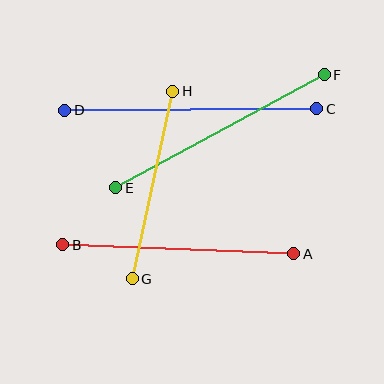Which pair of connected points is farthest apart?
Points C and D are farthest apart.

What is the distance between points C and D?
The distance is approximately 252 pixels.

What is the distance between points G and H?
The distance is approximately 192 pixels.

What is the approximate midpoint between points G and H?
The midpoint is at approximately (152, 185) pixels.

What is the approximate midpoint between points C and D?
The midpoint is at approximately (191, 110) pixels.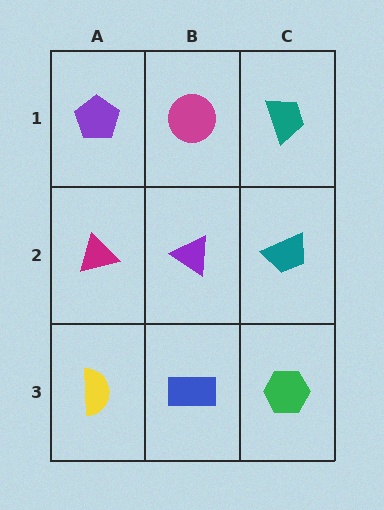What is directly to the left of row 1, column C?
A magenta circle.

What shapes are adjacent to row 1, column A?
A magenta triangle (row 2, column A), a magenta circle (row 1, column B).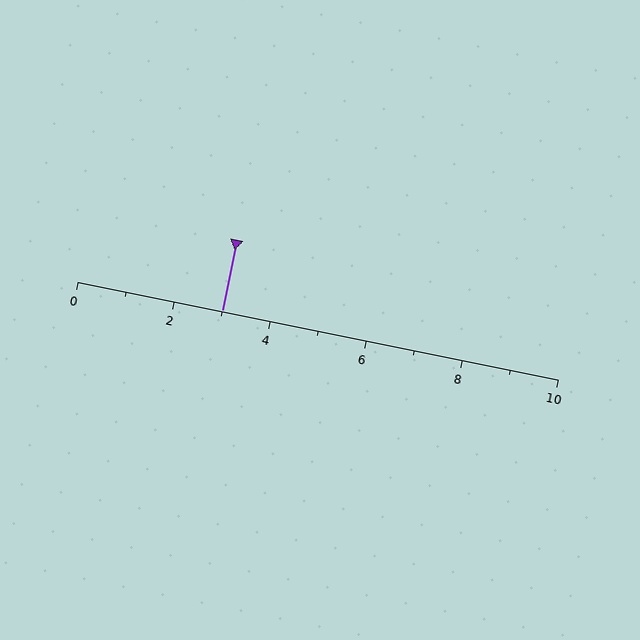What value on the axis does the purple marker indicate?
The marker indicates approximately 3.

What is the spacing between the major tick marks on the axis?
The major ticks are spaced 2 apart.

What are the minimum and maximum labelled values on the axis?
The axis runs from 0 to 10.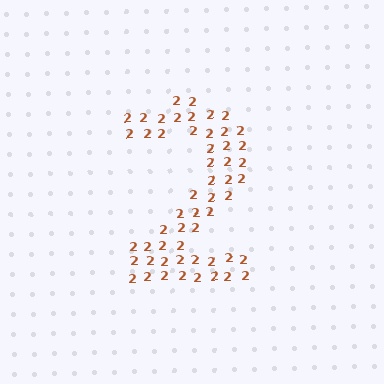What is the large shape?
The large shape is the digit 2.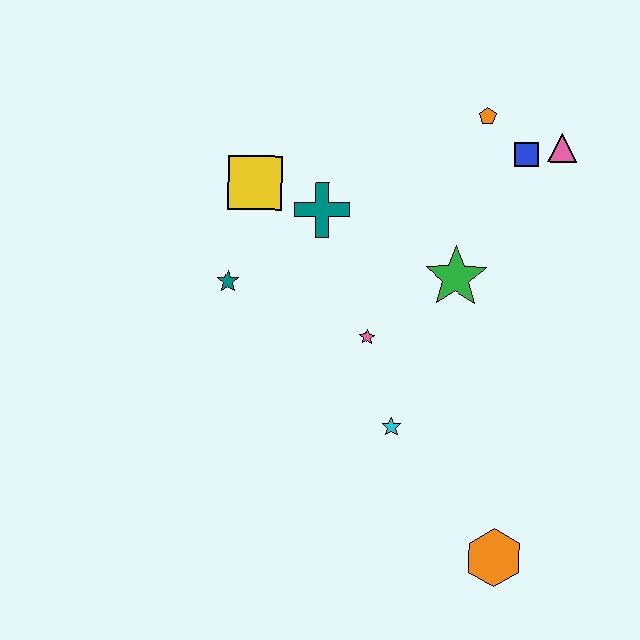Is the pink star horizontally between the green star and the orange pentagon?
No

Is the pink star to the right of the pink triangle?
No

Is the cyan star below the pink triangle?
Yes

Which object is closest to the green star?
The pink star is closest to the green star.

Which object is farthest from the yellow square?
The orange hexagon is farthest from the yellow square.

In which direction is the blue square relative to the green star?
The blue square is above the green star.